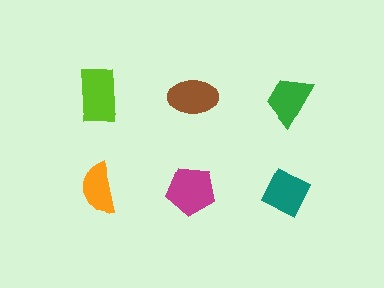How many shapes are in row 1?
3 shapes.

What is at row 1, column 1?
A lime rectangle.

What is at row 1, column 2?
A brown ellipse.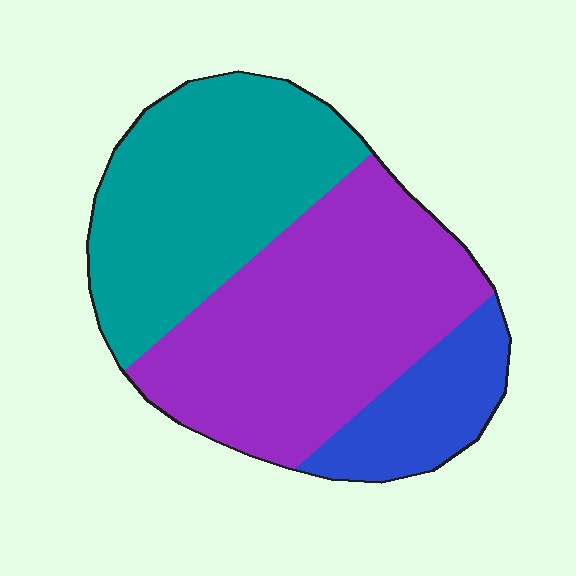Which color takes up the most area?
Purple, at roughly 45%.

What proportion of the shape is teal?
Teal takes up about three eighths (3/8) of the shape.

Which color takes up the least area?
Blue, at roughly 15%.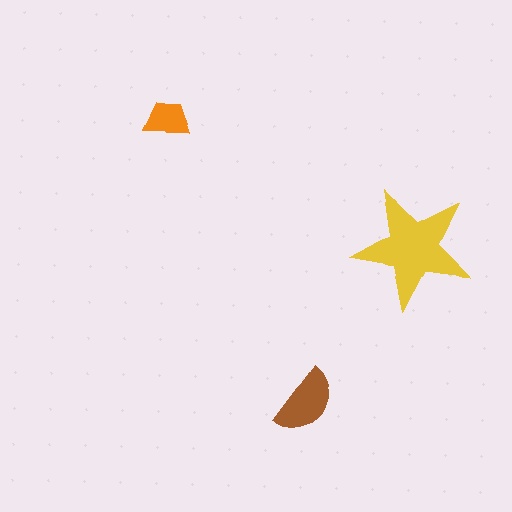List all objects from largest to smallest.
The yellow star, the brown semicircle, the orange trapezoid.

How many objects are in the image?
There are 3 objects in the image.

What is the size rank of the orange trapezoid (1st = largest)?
3rd.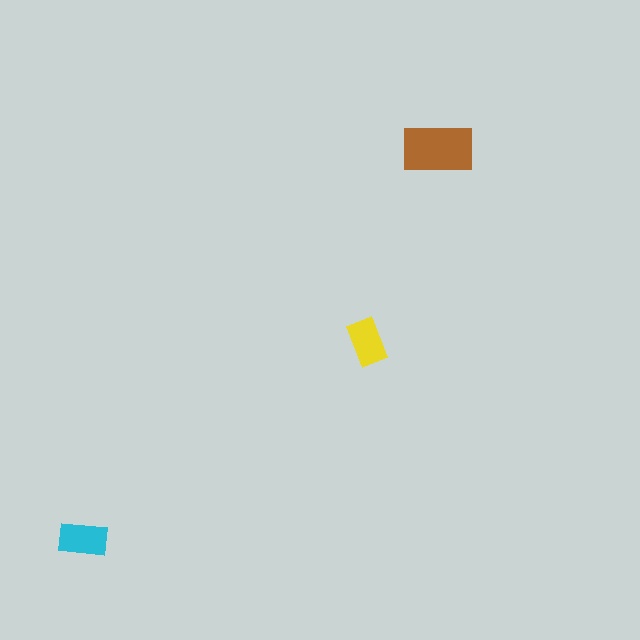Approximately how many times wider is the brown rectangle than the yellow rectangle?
About 1.5 times wider.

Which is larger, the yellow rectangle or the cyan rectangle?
The cyan one.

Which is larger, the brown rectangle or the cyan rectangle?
The brown one.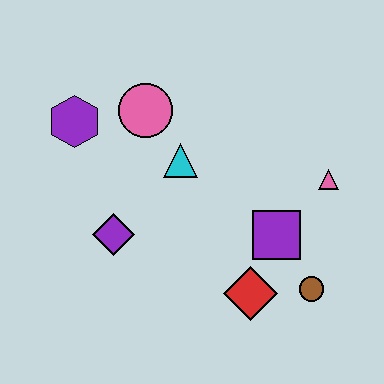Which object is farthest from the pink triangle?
The purple hexagon is farthest from the pink triangle.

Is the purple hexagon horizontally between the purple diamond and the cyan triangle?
No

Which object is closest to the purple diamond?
The cyan triangle is closest to the purple diamond.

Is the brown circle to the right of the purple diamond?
Yes